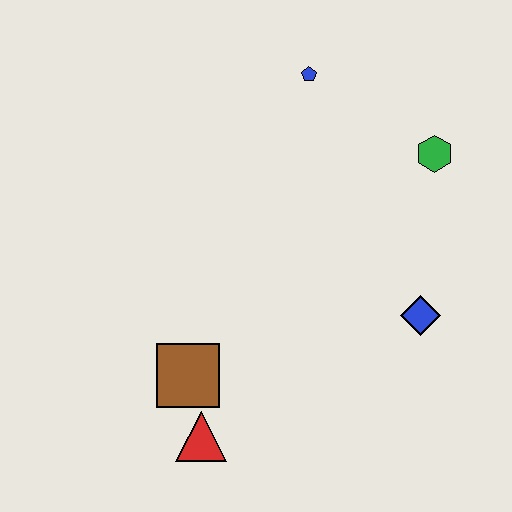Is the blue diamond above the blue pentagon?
No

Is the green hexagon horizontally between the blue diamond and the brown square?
No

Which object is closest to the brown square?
The red triangle is closest to the brown square.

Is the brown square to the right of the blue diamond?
No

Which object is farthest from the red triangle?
The blue pentagon is farthest from the red triangle.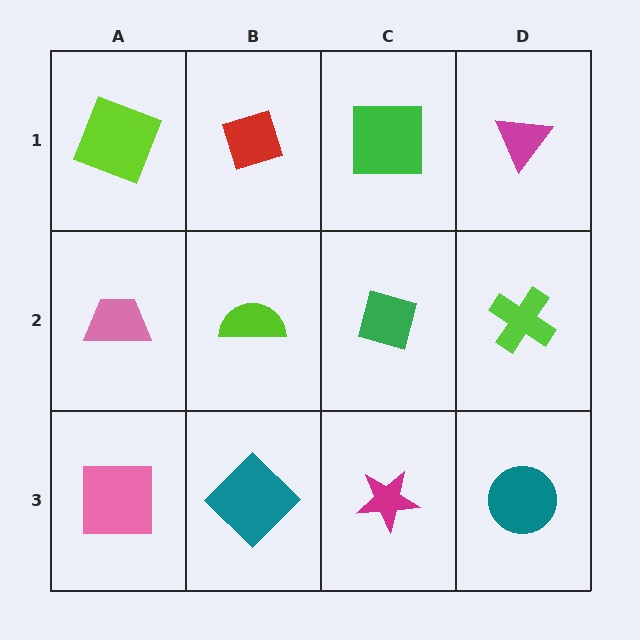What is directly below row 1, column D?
A lime cross.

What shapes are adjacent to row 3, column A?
A pink trapezoid (row 2, column A), a teal diamond (row 3, column B).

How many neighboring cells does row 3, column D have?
2.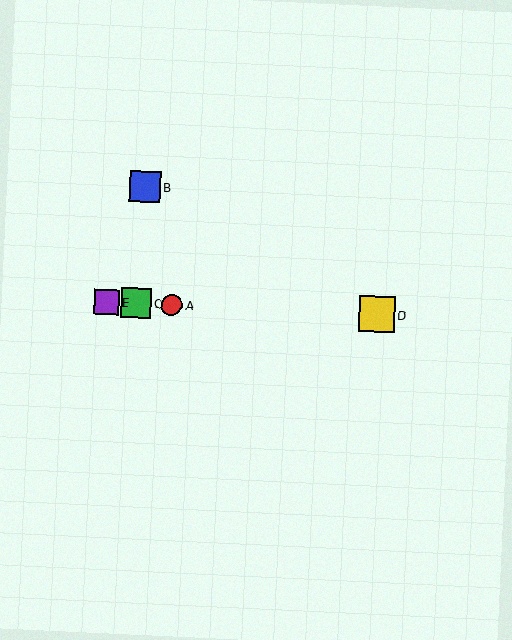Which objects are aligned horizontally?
Objects A, C, D, E are aligned horizontally.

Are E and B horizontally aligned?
No, E is at y≈302 and B is at y≈187.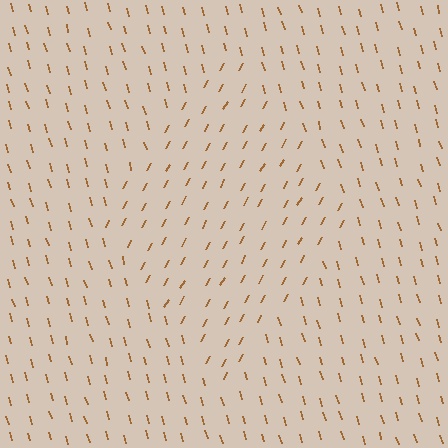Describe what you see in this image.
The image is filled with small brown line segments. A diamond region in the image has lines oriented differently from the surrounding lines, creating a visible texture boundary.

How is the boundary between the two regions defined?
The boundary is defined purely by a change in line orientation (approximately 45 degrees difference). All lines are the same color and thickness.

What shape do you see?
I see a diamond.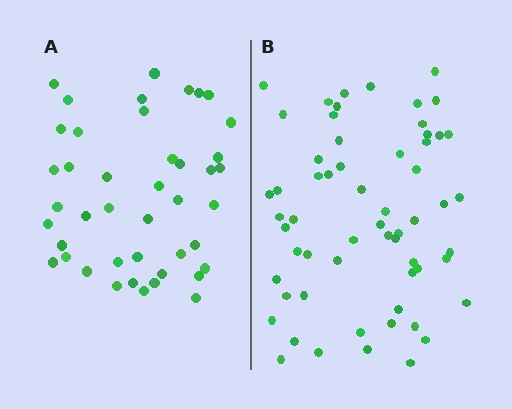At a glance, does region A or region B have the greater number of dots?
Region B (the right region) has more dots.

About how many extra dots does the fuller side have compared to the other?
Region B has approximately 15 more dots than region A.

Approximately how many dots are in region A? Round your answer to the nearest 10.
About 40 dots. (The exact count is 43, which rounds to 40.)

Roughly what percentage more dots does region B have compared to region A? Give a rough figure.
About 40% more.